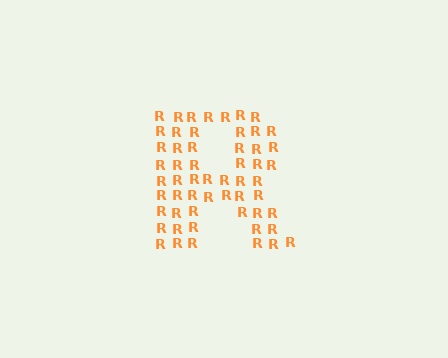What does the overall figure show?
The overall figure shows the letter R.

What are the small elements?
The small elements are letter R's.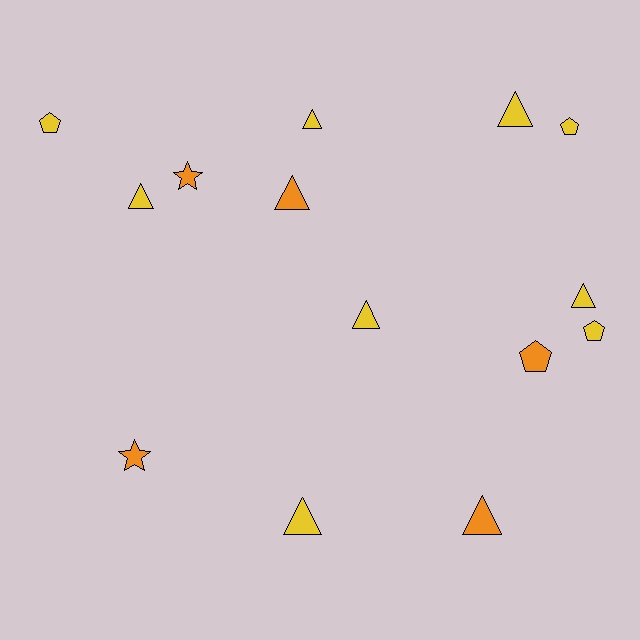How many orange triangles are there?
There are 2 orange triangles.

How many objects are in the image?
There are 14 objects.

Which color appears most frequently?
Yellow, with 9 objects.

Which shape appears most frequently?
Triangle, with 8 objects.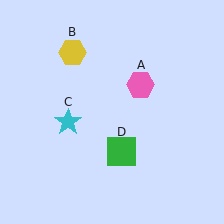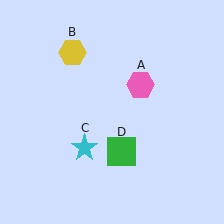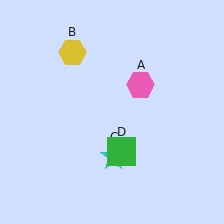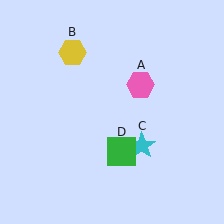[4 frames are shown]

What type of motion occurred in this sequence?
The cyan star (object C) rotated counterclockwise around the center of the scene.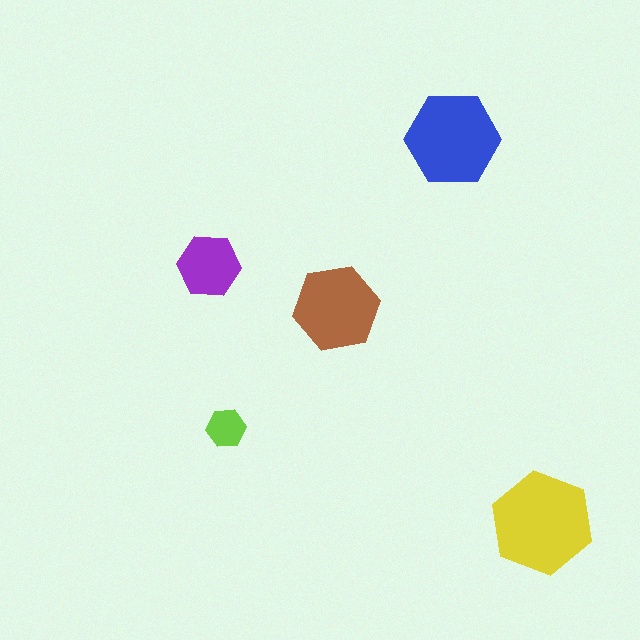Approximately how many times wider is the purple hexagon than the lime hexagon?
About 1.5 times wider.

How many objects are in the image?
There are 5 objects in the image.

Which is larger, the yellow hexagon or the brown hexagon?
The yellow one.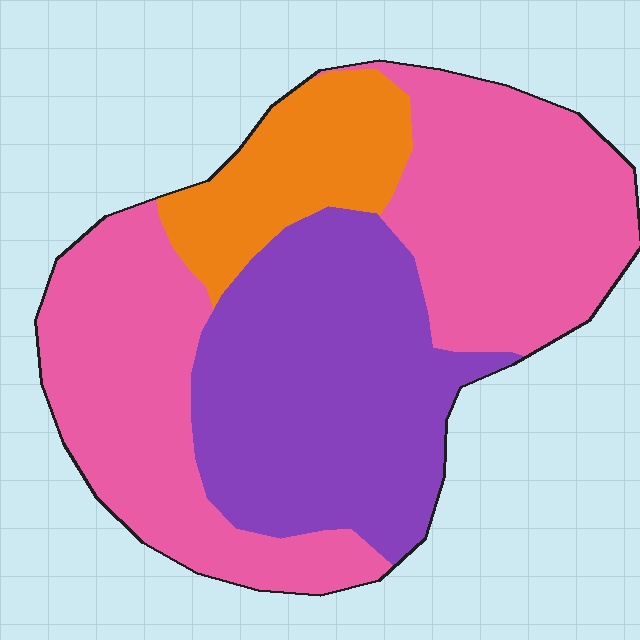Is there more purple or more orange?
Purple.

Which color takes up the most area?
Pink, at roughly 50%.